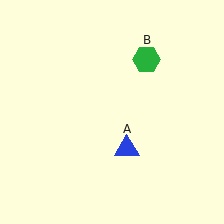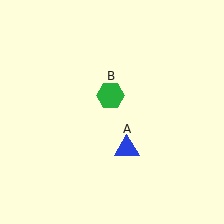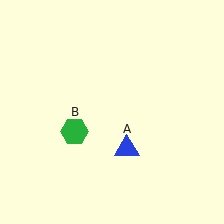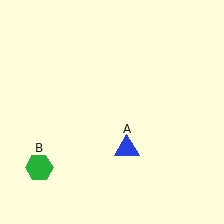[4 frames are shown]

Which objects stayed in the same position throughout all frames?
Blue triangle (object A) remained stationary.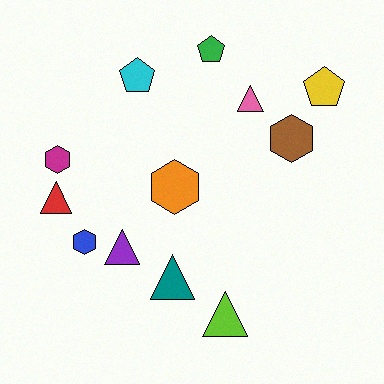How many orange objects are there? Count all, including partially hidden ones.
There is 1 orange object.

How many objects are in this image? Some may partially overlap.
There are 12 objects.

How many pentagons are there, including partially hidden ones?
There are 3 pentagons.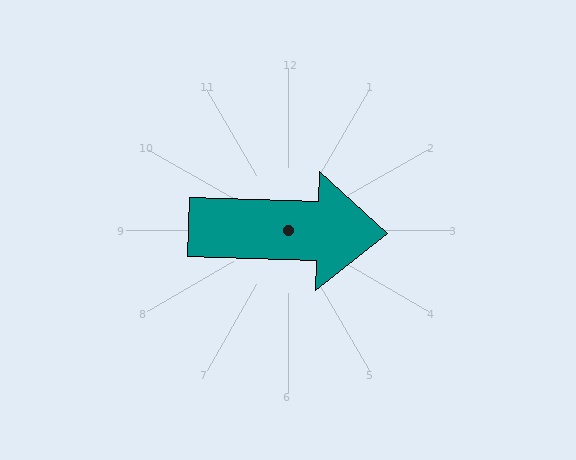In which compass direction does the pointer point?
East.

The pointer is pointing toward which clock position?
Roughly 3 o'clock.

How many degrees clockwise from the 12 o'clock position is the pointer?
Approximately 92 degrees.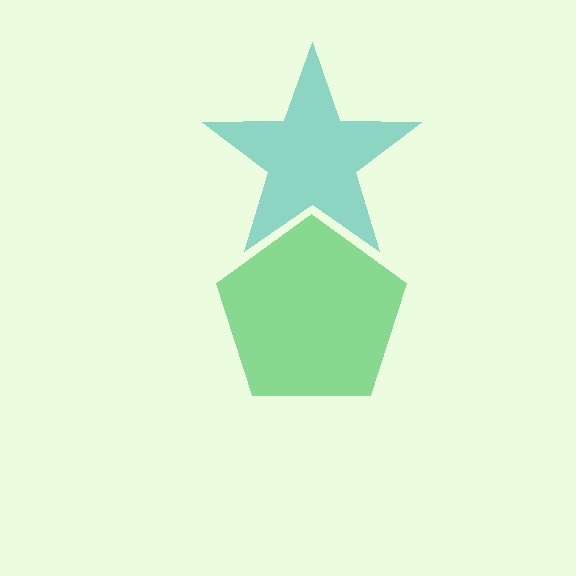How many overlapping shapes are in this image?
There are 2 overlapping shapes in the image.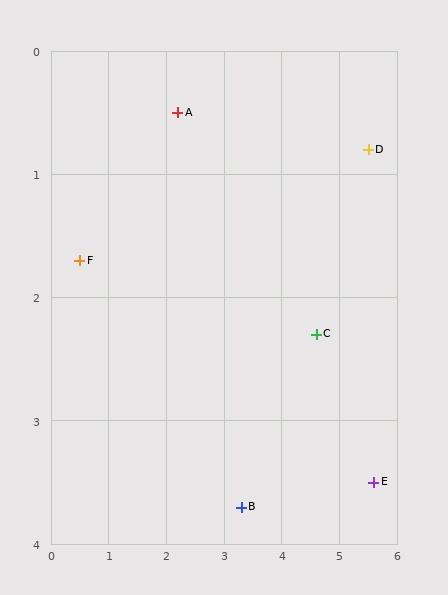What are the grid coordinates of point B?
Point B is at approximately (3.3, 3.7).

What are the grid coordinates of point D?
Point D is at approximately (5.5, 0.8).